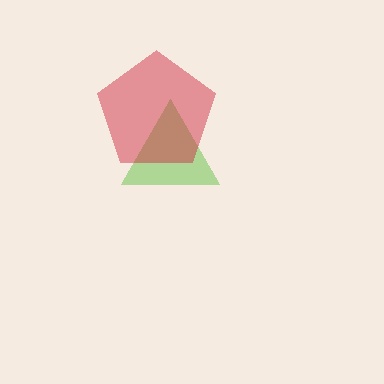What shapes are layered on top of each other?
The layered shapes are: a lime triangle, a red pentagon.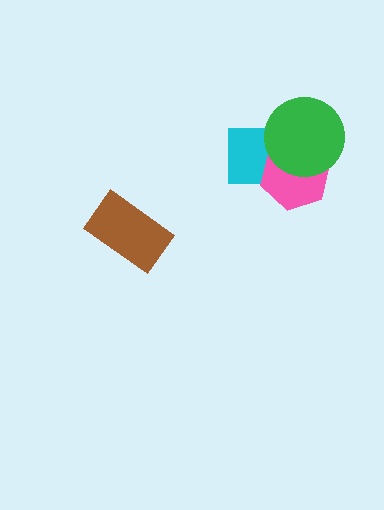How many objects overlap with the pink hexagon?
2 objects overlap with the pink hexagon.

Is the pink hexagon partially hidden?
Yes, it is partially covered by another shape.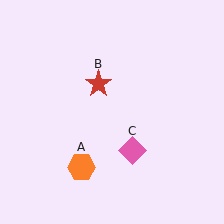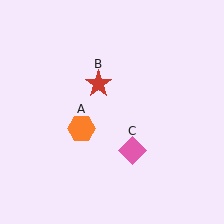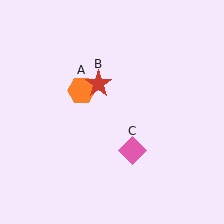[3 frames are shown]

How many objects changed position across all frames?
1 object changed position: orange hexagon (object A).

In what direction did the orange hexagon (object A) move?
The orange hexagon (object A) moved up.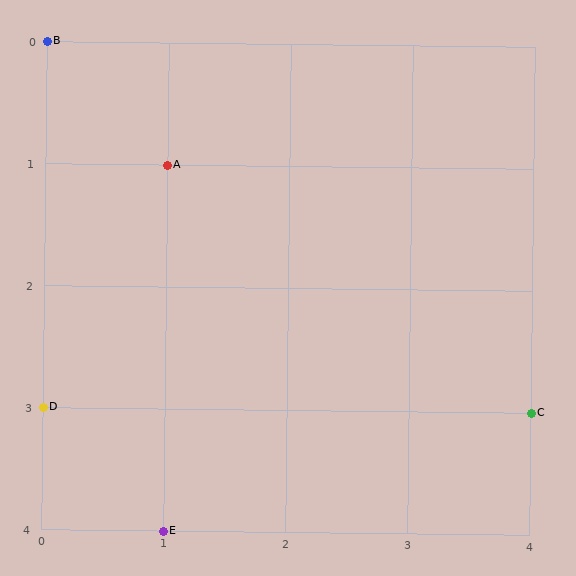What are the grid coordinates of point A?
Point A is at grid coordinates (1, 1).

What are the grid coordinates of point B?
Point B is at grid coordinates (0, 0).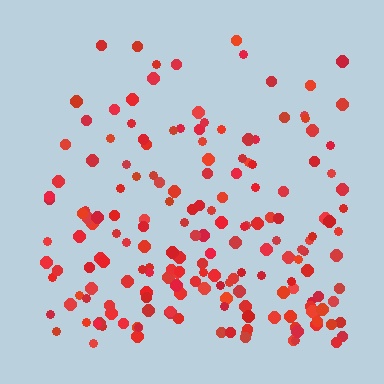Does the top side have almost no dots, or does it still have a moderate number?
Still a moderate number, just noticeably fewer than the bottom.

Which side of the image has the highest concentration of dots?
The bottom.